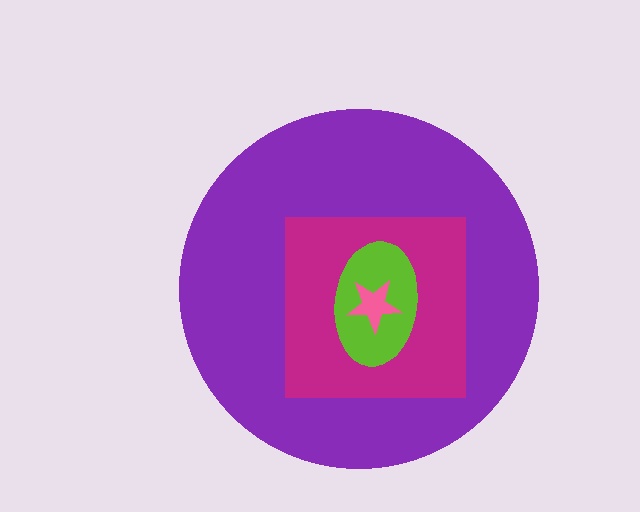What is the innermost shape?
The pink star.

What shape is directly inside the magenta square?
The lime ellipse.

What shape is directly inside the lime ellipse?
The pink star.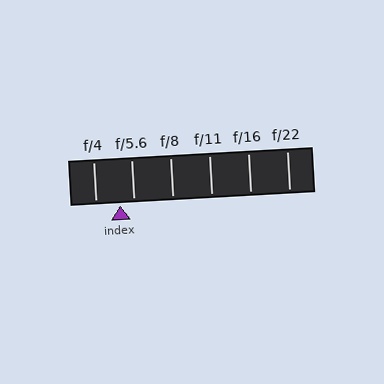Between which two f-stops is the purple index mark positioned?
The index mark is between f/4 and f/5.6.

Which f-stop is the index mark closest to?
The index mark is closest to f/5.6.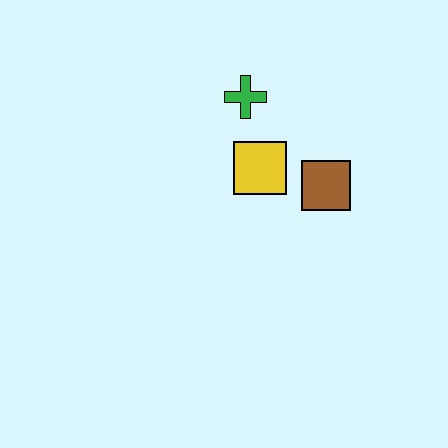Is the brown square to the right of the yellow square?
Yes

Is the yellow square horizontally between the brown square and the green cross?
Yes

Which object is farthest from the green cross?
The brown square is farthest from the green cross.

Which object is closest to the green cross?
The yellow square is closest to the green cross.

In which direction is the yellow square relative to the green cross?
The yellow square is below the green cross.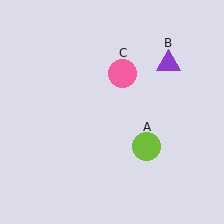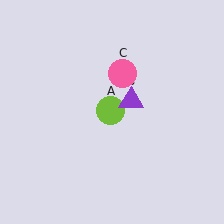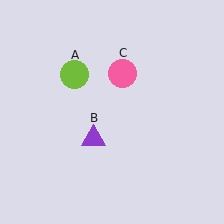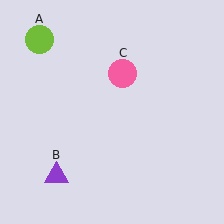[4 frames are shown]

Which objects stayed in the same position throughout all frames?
Pink circle (object C) remained stationary.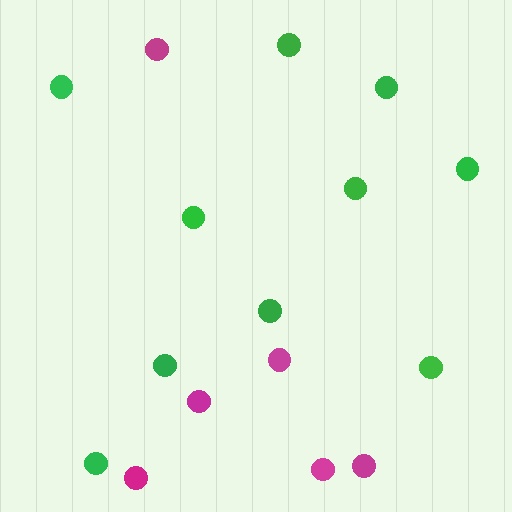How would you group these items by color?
There are 2 groups: one group of green circles (10) and one group of magenta circles (6).